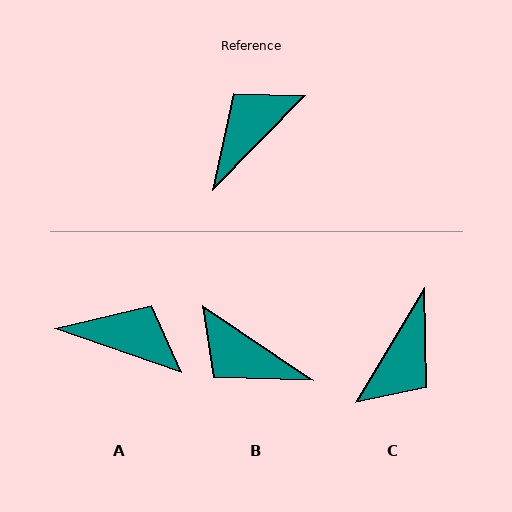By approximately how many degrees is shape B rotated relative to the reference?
Approximately 100 degrees counter-clockwise.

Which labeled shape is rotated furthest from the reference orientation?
C, about 166 degrees away.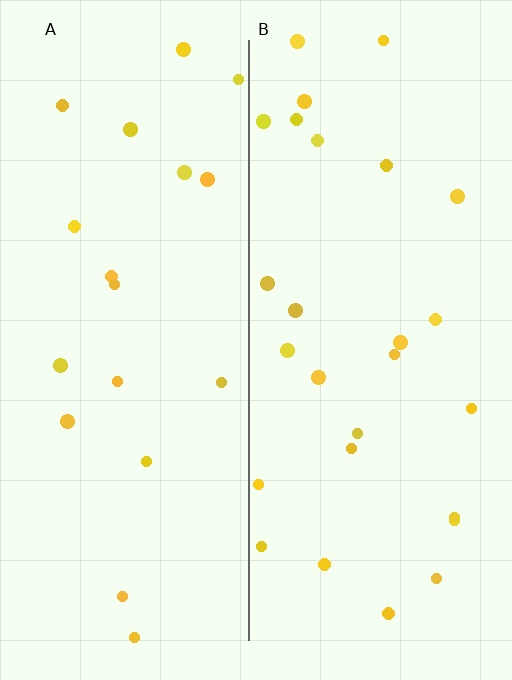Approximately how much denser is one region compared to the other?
Approximately 1.5× — region B over region A.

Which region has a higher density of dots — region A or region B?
B (the right).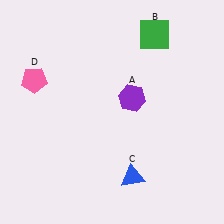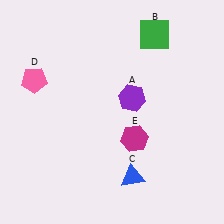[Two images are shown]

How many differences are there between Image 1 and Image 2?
There is 1 difference between the two images.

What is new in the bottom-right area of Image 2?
A magenta hexagon (E) was added in the bottom-right area of Image 2.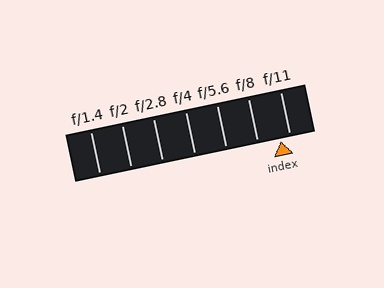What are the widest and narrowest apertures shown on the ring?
The widest aperture shown is f/1.4 and the narrowest is f/11.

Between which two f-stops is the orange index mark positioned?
The index mark is between f/8 and f/11.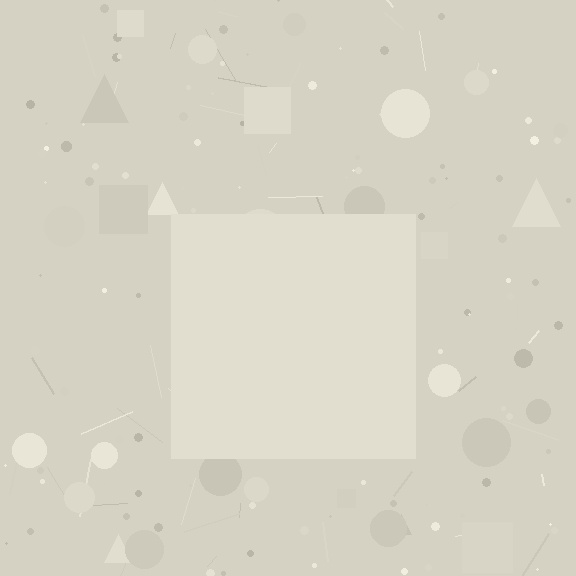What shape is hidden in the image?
A square is hidden in the image.